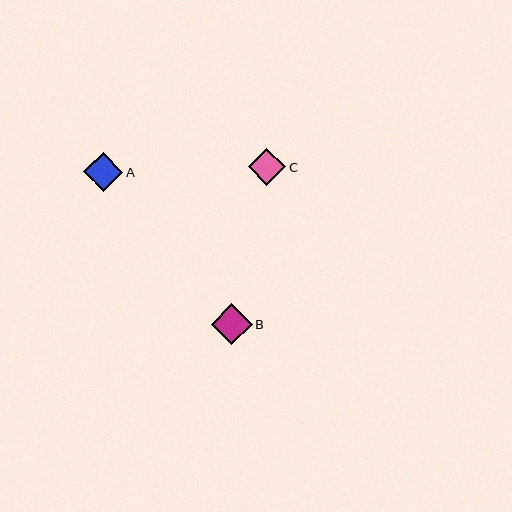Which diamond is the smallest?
Diamond C is the smallest with a size of approximately 37 pixels.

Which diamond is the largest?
Diamond B is the largest with a size of approximately 41 pixels.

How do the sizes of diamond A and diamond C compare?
Diamond A and diamond C are approximately the same size.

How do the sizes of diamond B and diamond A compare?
Diamond B and diamond A are approximately the same size.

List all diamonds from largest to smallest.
From largest to smallest: B, A, C.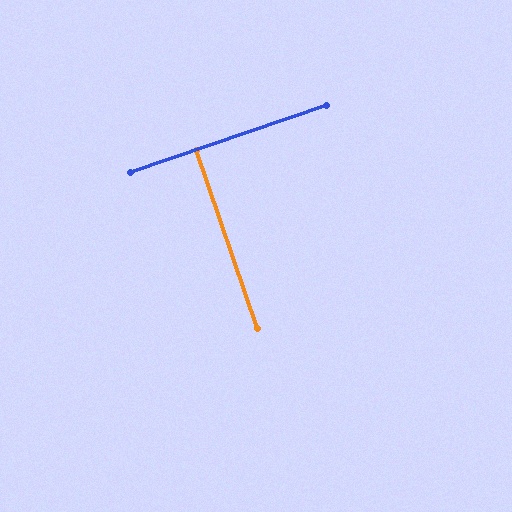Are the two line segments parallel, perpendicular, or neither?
Perpendicular — they meet at approximately 90°.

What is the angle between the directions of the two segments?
Approximately 90 degrees.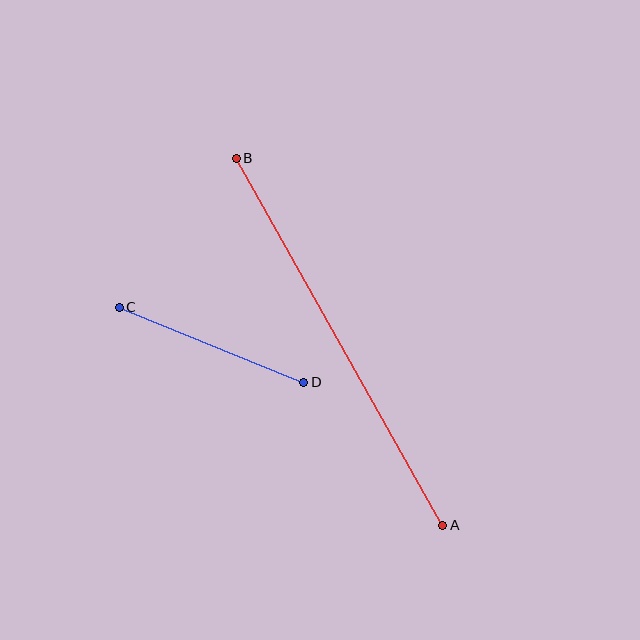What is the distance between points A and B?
The distance is approximately 421 pixels.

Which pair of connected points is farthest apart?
Points A and B are farthest apart.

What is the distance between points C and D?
The distance is approximately 200 pixels.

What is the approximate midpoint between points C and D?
The midpoint is at approximately (212, 345) pixels.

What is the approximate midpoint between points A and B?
The midpoint is at approximately (340, 342) pixels.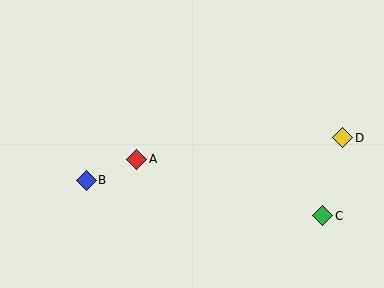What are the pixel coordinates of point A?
Point A is at (137, 159).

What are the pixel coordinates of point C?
Point C is at (323, 216).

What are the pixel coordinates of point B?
Point B is at (86, 180).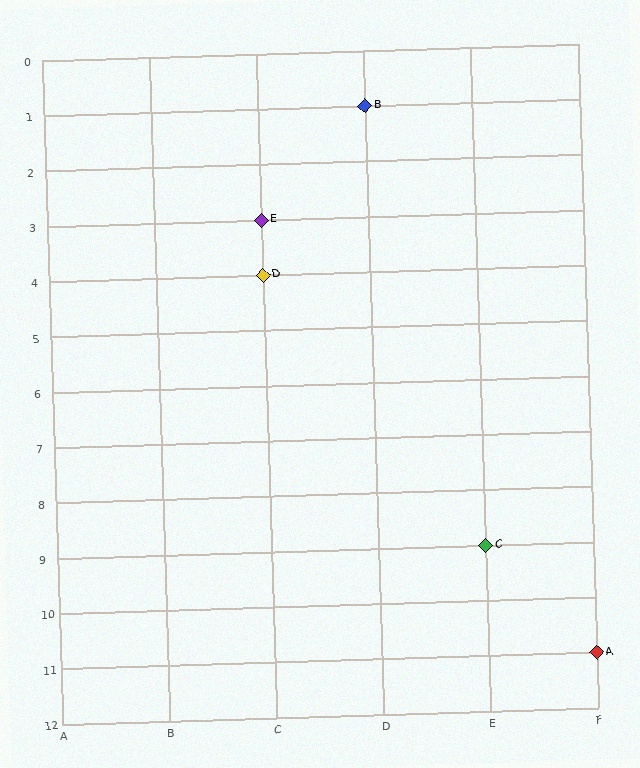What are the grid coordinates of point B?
Point B is at grid coordinates (D, 1).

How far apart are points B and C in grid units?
Points B and C are 1 column and 8 rows apart (about 8.1 grid units diagonally).